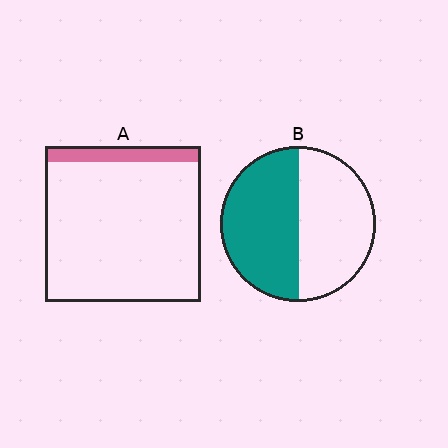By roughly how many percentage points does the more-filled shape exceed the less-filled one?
By roughly 40 percentage points (B over A).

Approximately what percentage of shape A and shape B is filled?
A is approximately 10% and B is approximately 50%.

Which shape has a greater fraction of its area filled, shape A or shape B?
Shape B.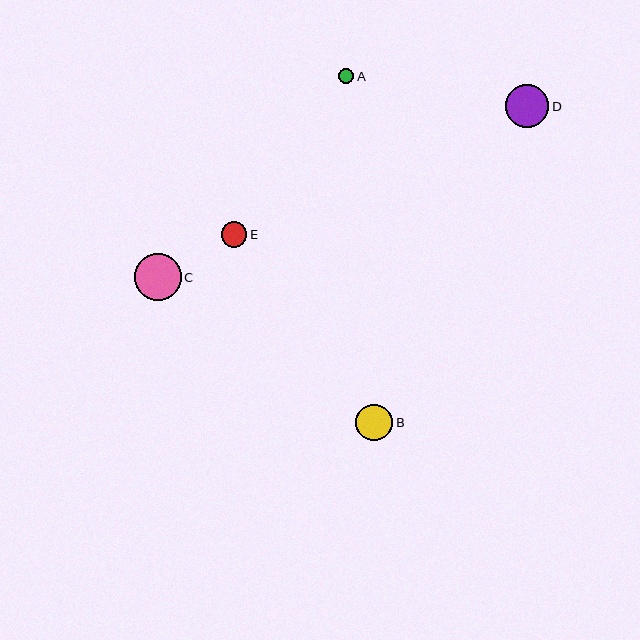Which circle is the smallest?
Circle A is the smallest with a size of approximately 15 pixels.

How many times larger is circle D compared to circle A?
Circle D is approximately 2.8 times the size of circle A.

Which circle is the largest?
Circle C is the largest with a size of approximately 46 pixels.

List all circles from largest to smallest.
From largest to smallest: C, D, B, E, A.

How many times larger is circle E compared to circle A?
Circle E is approximately 1.6 times the size of circle A.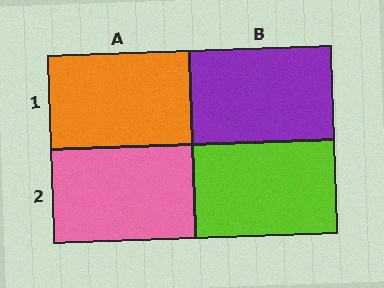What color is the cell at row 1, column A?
Orange.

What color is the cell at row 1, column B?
Purple.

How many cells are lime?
1 cell is lime.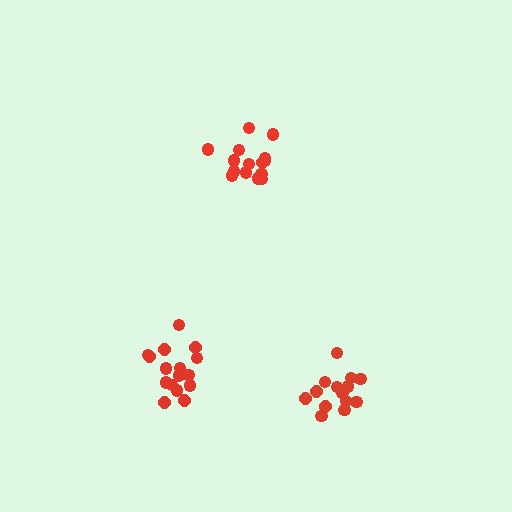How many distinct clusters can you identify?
There are 3 distinct clusters.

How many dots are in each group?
Group 1: 16 dots, Group 2: 14 dots, Group 3: 16 dots (46 total).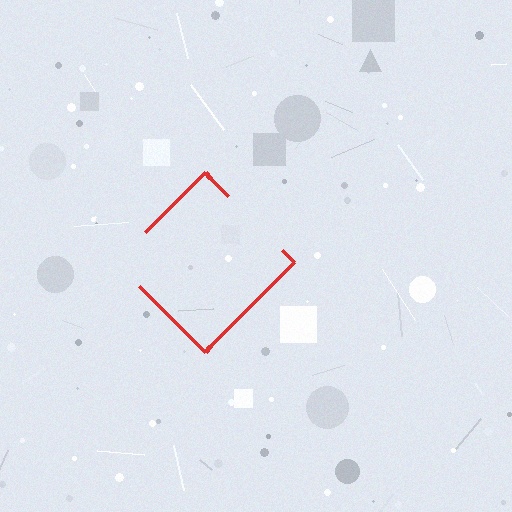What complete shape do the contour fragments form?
The contour fragments form a diamond.